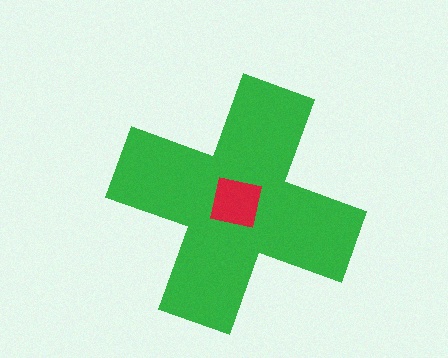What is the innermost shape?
The red square.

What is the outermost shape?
The green cross.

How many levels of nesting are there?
2.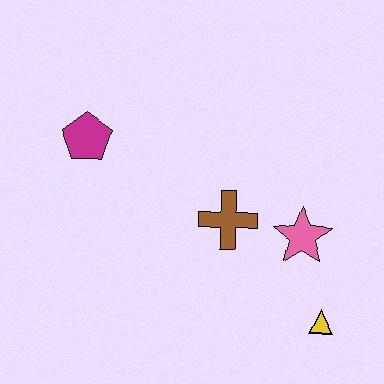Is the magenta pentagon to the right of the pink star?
No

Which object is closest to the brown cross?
The pink star is closest to the brown cross.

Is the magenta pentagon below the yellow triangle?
No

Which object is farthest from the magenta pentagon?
The yellow triangle is farthest from the magenta pentagon.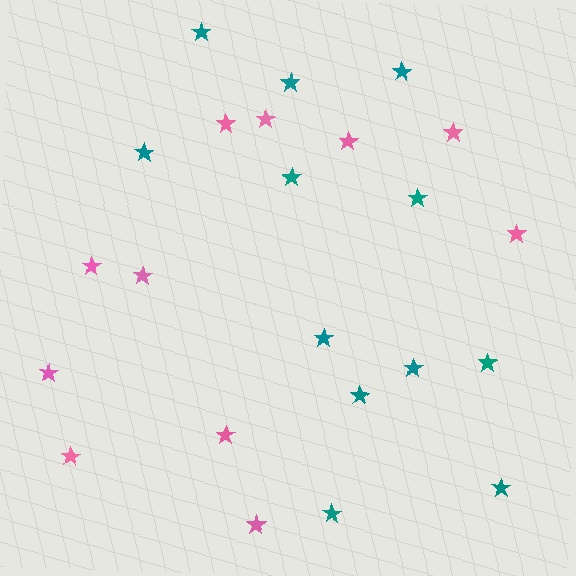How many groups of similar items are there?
There are 2 groups: one group of pink stars (11) and one group of teal stars (12).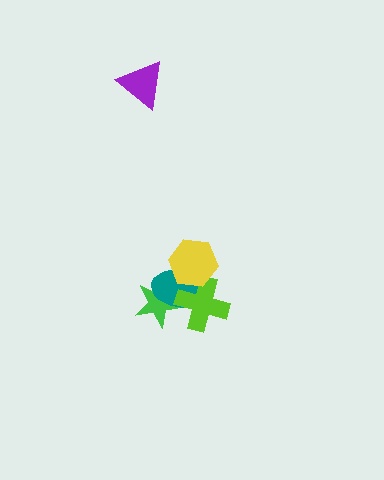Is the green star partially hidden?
Yes, it is partially covered by another shape.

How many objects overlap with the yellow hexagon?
2 objects overlap with the yellow hexagon.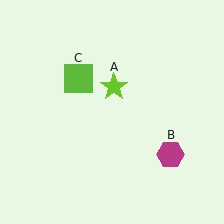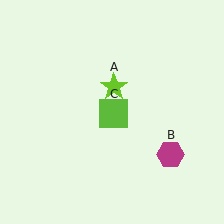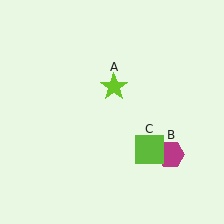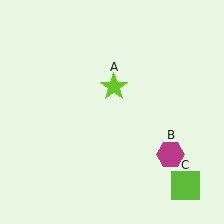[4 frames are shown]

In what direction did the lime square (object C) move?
The lime square (object C) moved down and to the right.